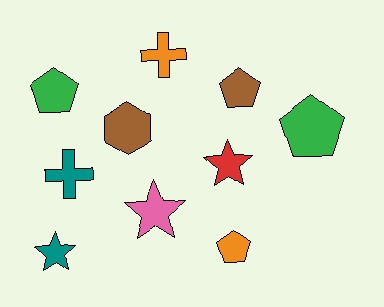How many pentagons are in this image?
There are 4 pentagons.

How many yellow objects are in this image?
There are no yellow objects.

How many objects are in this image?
There are 10 objects.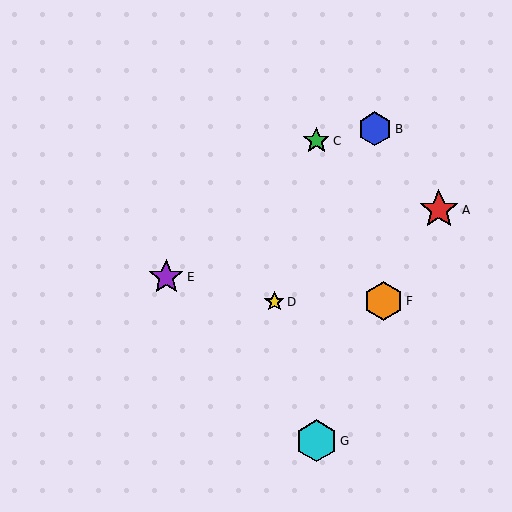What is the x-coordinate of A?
Object A is at x≈439.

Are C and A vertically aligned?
No, C is at x≈316 and A is at x≈439.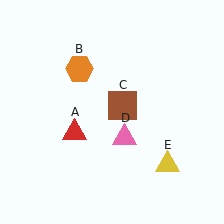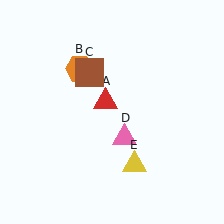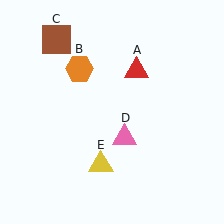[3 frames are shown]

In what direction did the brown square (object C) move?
The brown square (object C) moved up and to the left.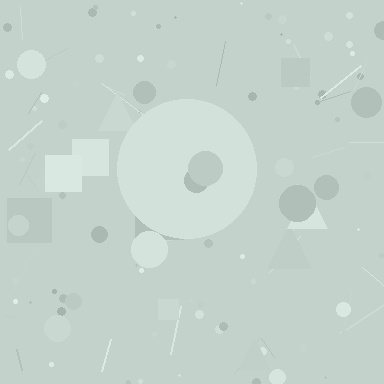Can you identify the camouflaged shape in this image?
The camouflaged shape is a circle.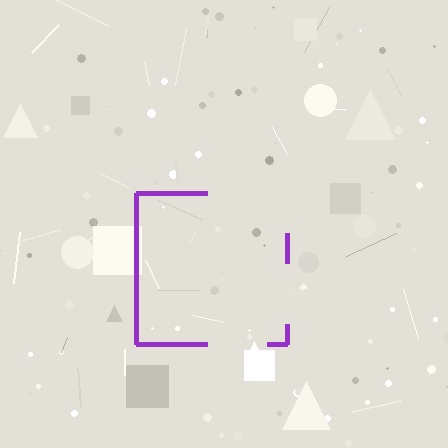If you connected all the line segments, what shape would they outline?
They would outline a square.